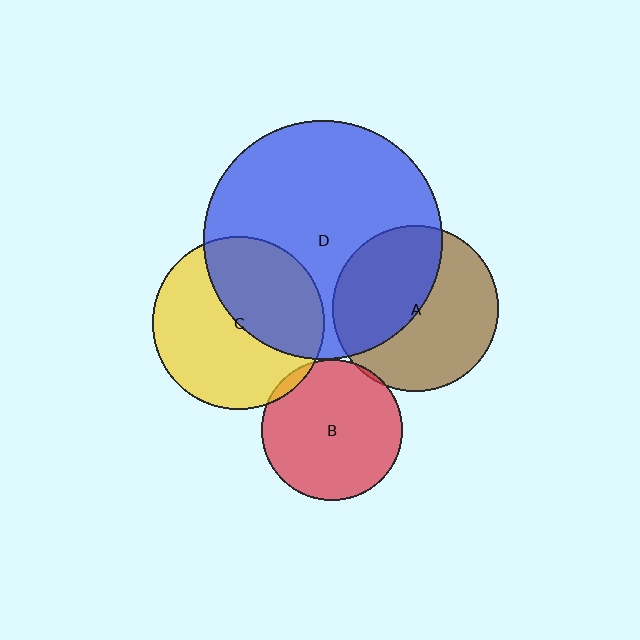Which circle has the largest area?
Circle D (blue).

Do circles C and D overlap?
Yes.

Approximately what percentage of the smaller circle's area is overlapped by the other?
Approximately 45%.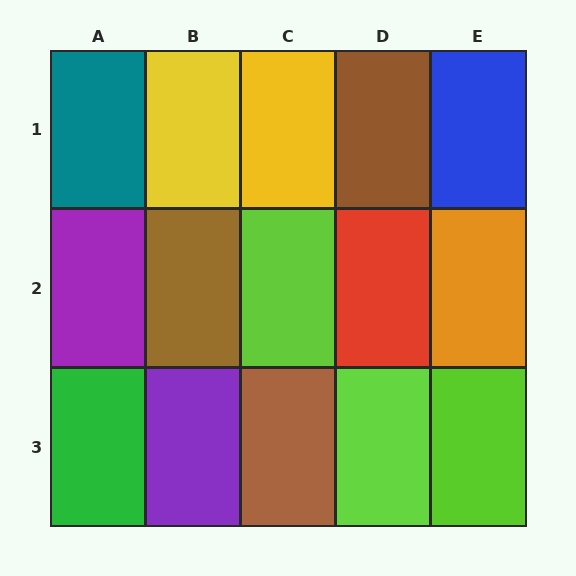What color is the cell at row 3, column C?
Brown.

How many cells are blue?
1 cell is blue.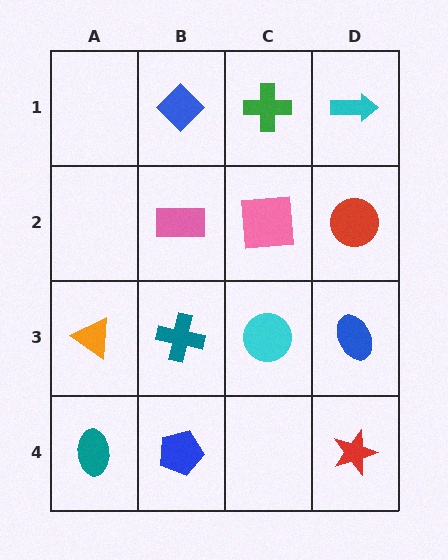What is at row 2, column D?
A red circle.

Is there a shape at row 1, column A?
No, that cell is empty.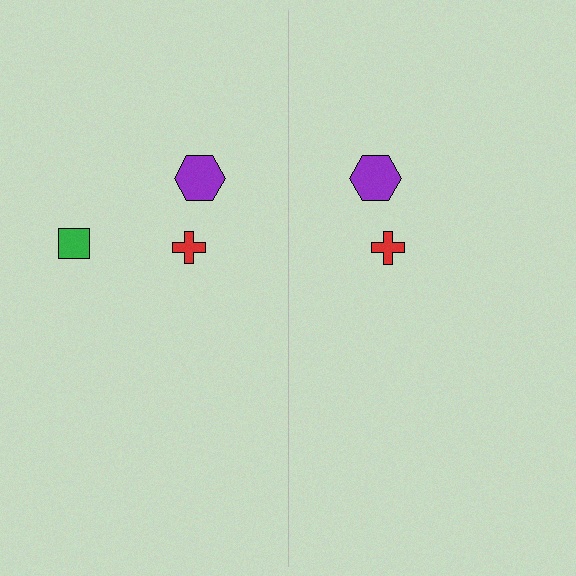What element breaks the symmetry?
A green square is missing from the right side.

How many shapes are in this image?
There are 5 shapes in this image.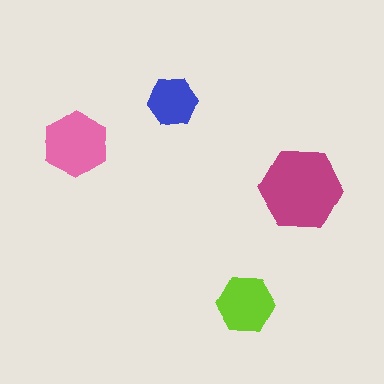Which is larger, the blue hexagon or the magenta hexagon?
The magenta one.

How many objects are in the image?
There are 4 objects in the image.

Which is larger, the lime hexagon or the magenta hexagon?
The magenta one.